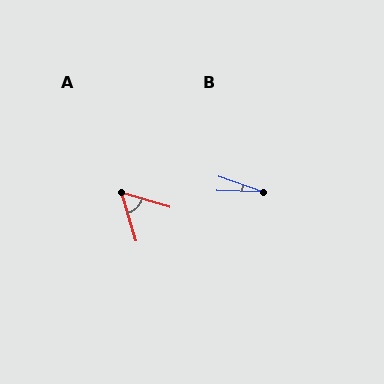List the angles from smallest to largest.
B (18°), A (56°).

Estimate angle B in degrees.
Approximately 18 degrees.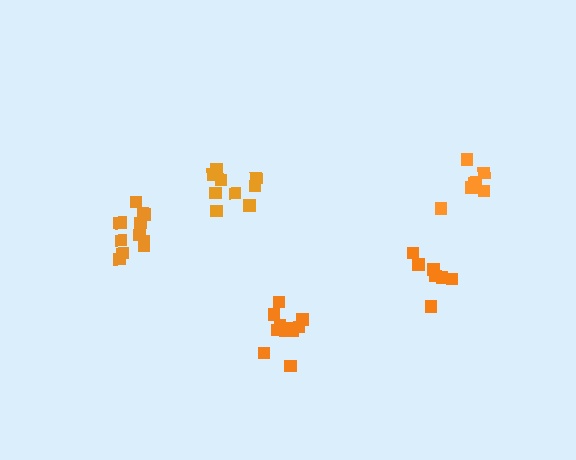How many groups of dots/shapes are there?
There are 5 groups.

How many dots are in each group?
Group 1: 9 dots, Group 2: 12 dots, Group 3: 8 dots, Group 4: 7 dots, Group 5: 11 dots (47 total).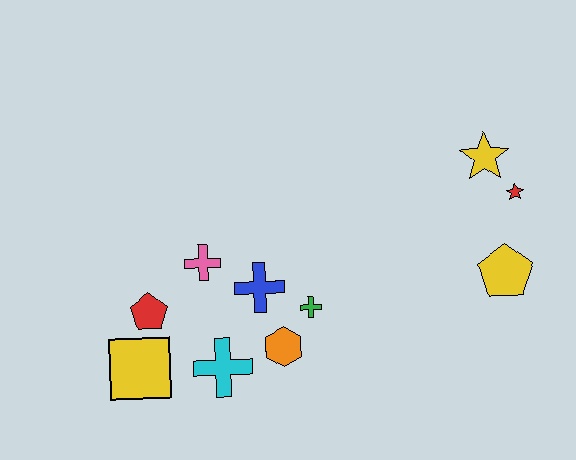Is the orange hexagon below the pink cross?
Yes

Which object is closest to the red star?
The yellow star is closest to the red star.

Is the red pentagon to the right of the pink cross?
No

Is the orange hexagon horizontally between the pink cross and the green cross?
Yes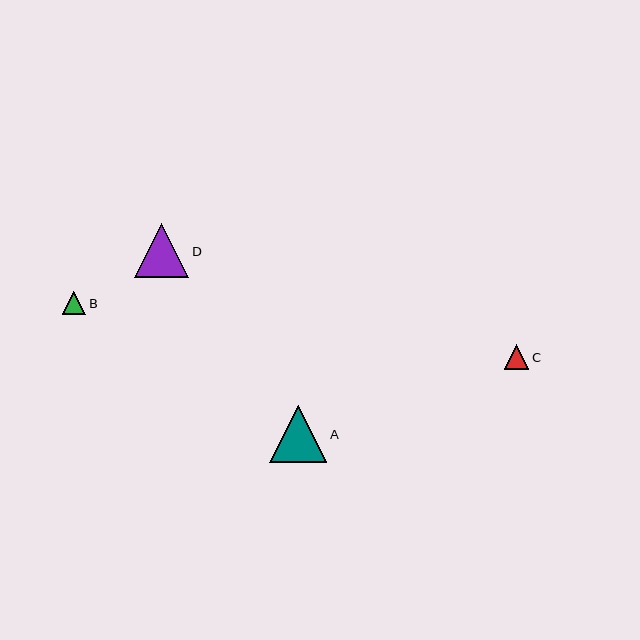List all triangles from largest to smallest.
From largest to smallest: A, D, C, B.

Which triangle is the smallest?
Triangle B is the smallest with a size of approximately 23 pixels.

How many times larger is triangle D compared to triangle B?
Triangle D is approximately 2.3 times the size of triangle B.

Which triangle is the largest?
Triangle A is the largest with a size of approximately 57 pixels.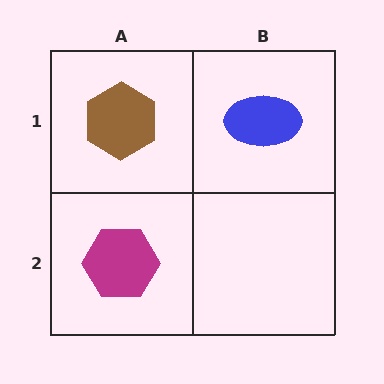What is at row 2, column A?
A magenta hexagon.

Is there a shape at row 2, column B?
No, that cell is empty.